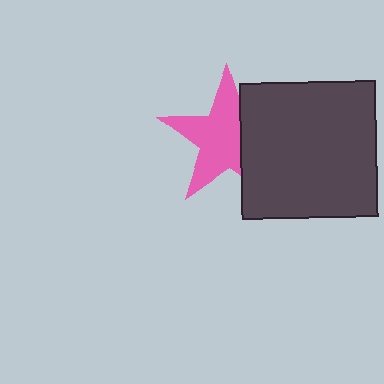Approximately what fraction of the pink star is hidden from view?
Roughly 33% of the pink star is hidden behind the dark gray square.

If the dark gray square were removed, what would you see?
You would see the complete pink star.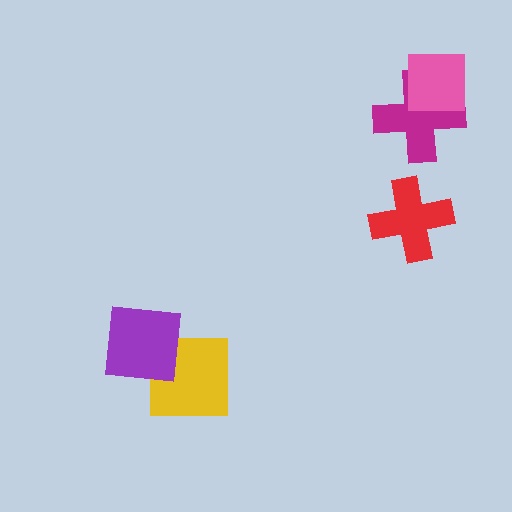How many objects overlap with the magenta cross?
1 object overlaps with the magenta cross.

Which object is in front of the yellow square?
The purple square is in front of the yellow square.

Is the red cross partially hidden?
No, no other shape covers it.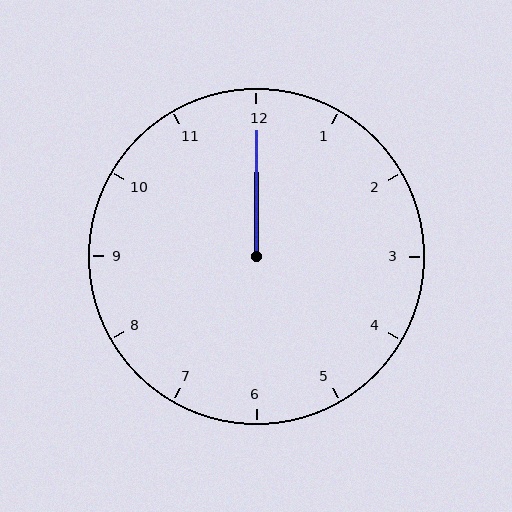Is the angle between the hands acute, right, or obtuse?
It is acute.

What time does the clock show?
12:00.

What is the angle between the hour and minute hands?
Approximately 0 degrees.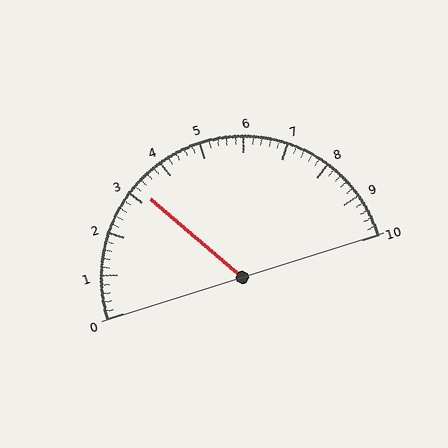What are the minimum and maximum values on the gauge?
The gauge ranges from 0 to 10.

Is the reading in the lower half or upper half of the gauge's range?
The reading is in the lower half of the range (0 to 10).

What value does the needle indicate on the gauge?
The needle indicates approximately 3.2.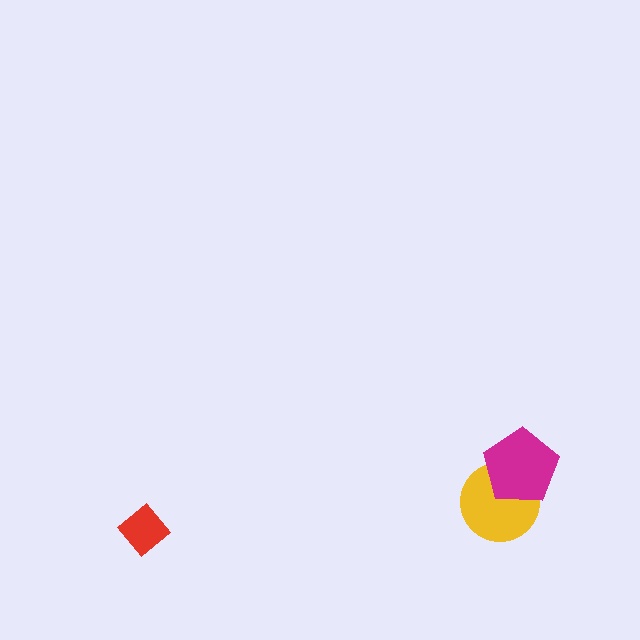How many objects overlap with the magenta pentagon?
1 object overlaps with the magenta pentagon.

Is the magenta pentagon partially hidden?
No, no other shape covers it.